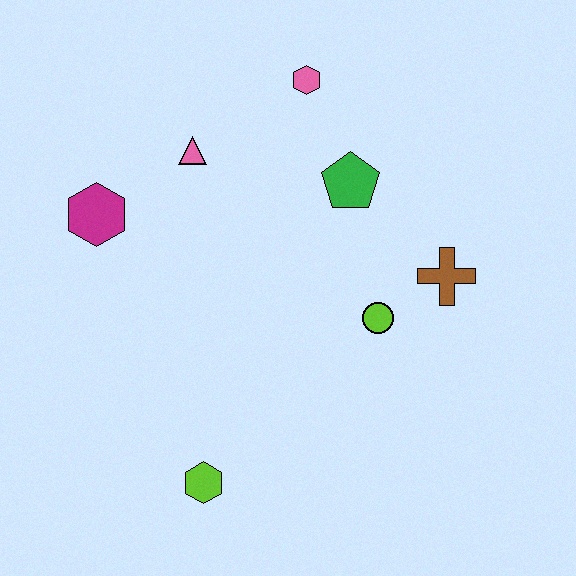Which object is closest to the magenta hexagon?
The pink triangle is closest to the magenta hexagon.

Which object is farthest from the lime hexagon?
The pink hexagon is farthest from the lime hexagon.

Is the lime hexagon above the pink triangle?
No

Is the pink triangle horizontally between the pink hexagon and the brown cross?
No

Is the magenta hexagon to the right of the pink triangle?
No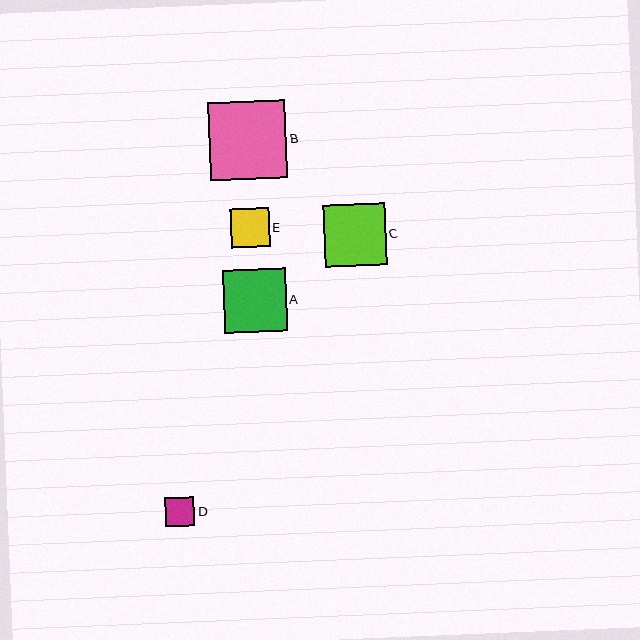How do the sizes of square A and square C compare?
Square A and square C are approximately the same size.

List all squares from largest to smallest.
From largest to smallest: B, A, C, E, D.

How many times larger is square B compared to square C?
Square B is approximately 1.2 times the size of square C.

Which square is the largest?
Square B is the largest with a size of approximately 77 pixels.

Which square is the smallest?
Square D is the smallest with a size of approximately 29 pixels.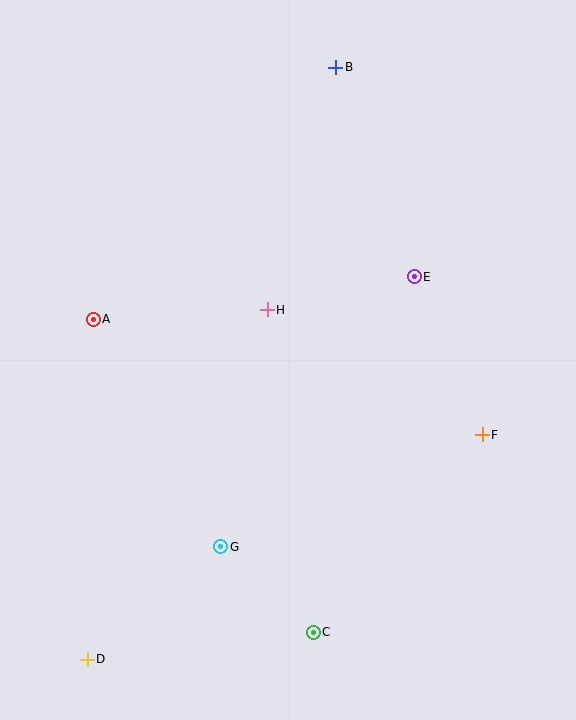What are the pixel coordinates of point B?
Point B is at (336, 67).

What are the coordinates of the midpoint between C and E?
The midpoint between C and E is at (364, 454).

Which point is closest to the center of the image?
Point H at (267, 310) is closest to the center.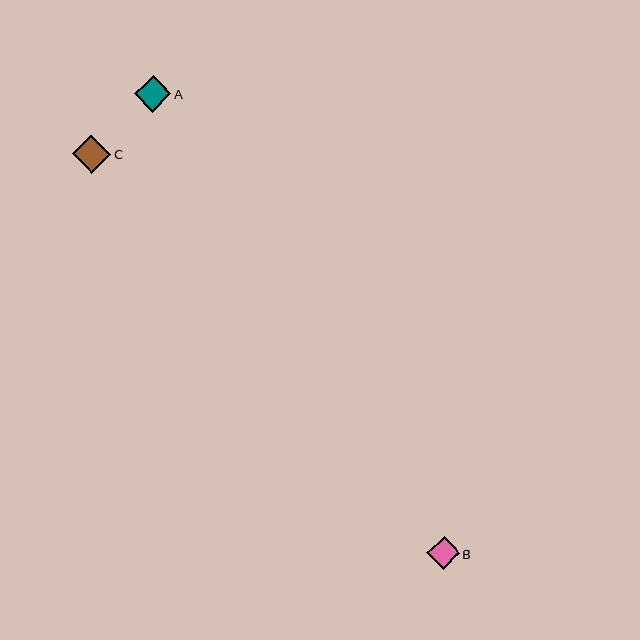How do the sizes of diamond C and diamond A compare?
Diamond C and diamond A are approximately the same size.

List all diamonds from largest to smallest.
From largest to smallest: C, A, B.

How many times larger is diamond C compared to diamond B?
Diamond C is approximately 1.2 times the size of diamond B.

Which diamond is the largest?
Diamond C is the largest with a size of approximately 38 pixels.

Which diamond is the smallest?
Diamond B is the smallest with a size of approximately 33 pixels.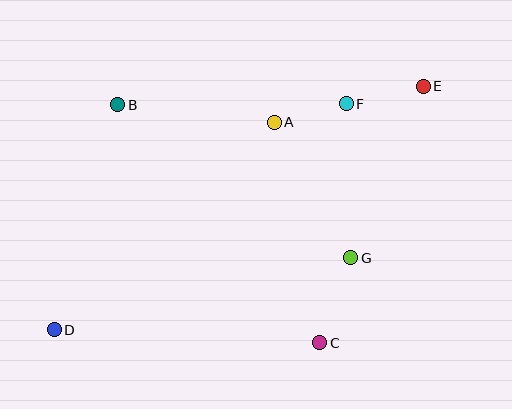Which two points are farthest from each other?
Points D and E are farthest from each other.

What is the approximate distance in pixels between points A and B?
The distance between A and B is approximately 157 pixels.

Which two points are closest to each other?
Points A and F are closest to each other.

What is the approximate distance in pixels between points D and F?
The distance between D and F is approximately 369 pixels.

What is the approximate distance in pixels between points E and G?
The distance between E and G is approximately 186 pixels.